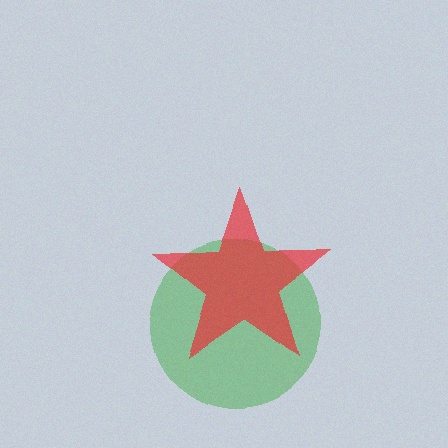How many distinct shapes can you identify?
There are 2 distinct shapes: a green circle, a red star.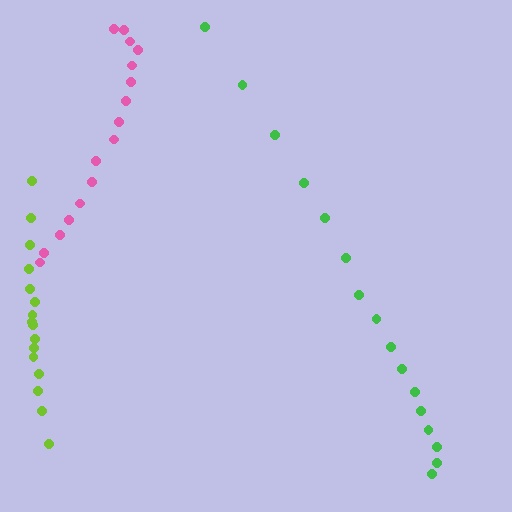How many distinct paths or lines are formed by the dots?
There are 3 distinct paths.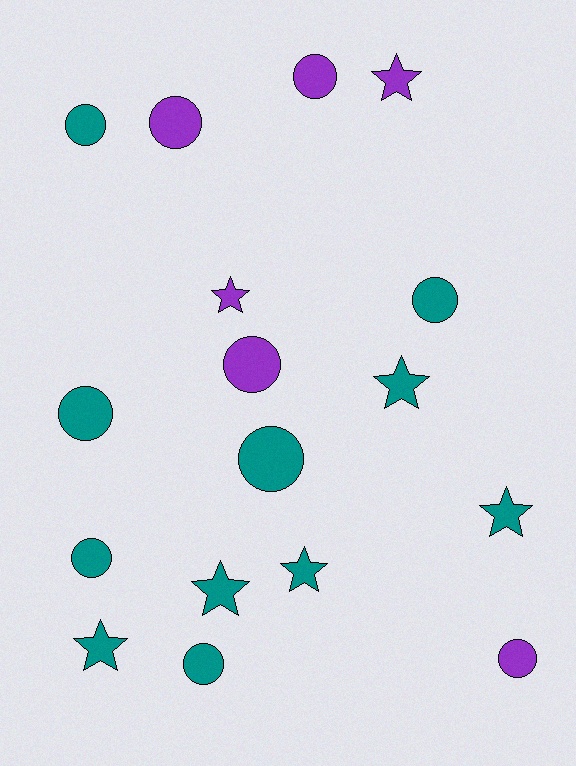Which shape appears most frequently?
Circle, with 10 objects.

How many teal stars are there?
There are 5 teal stars.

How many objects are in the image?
There are 17 objects.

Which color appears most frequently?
Teal, with 11 objects.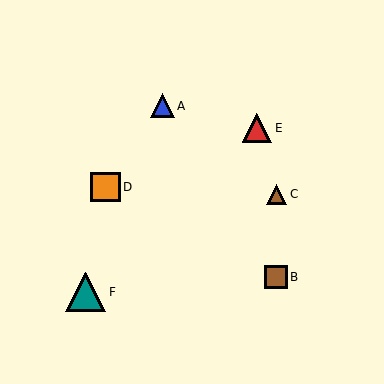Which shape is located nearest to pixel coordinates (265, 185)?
The brown triangle (labeled C) at (277, 194) is nearest to that location.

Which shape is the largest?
The teal triangle (labeled F) is the largest.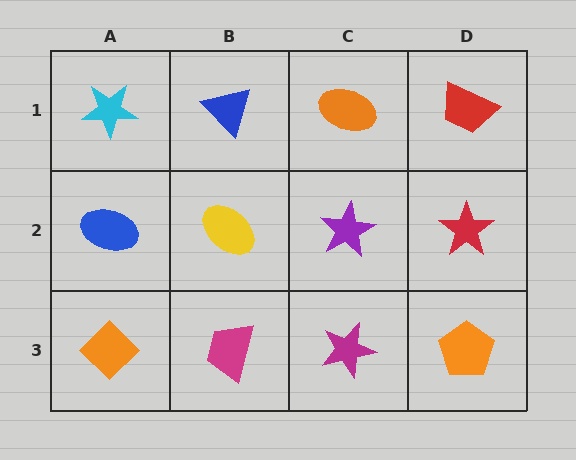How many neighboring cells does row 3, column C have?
3.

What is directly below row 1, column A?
A blue ellipse.